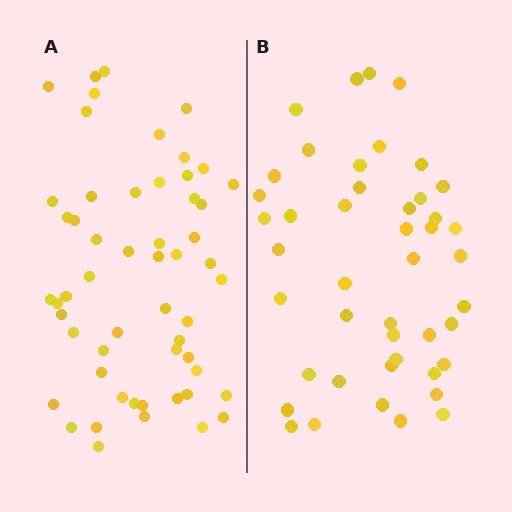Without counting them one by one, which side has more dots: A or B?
Region A (the left region) has more dots.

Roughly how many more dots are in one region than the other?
Region A has roughly 10 or so more dots than region B.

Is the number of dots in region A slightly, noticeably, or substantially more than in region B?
Region A has only slightly more — the two regions are fairly close. The ratio is roughly 1.2 to 1.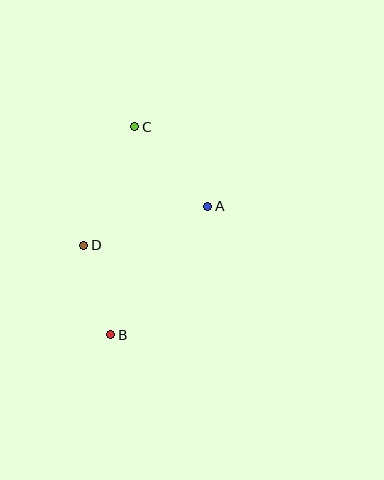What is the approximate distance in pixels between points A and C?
The distance between A and C is approximately 108 pixels.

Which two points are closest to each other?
Points B and D are closest to each other.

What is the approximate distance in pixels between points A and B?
The distance between A and B is approximately 161 pixels.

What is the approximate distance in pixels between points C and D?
The distance between C and D is approximately 129 pixels.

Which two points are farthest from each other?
Points B and C are farthest from each other.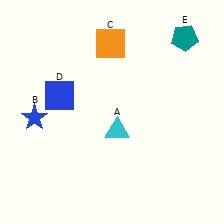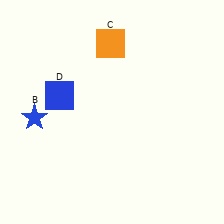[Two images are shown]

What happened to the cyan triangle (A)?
The cyan triangle (A) was removed in Image 2. It was in the bottom-right area of Image 1.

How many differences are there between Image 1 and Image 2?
There are 2 differences between the two images.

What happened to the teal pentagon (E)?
The teal pentagon (E) was removed in Image 2. It was in the top-right area of Image 1.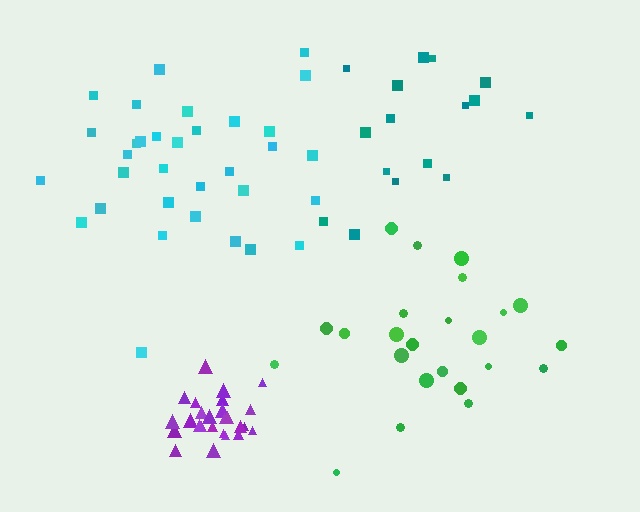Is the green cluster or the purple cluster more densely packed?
Purple.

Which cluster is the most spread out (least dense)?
Teal.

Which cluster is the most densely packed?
Purple.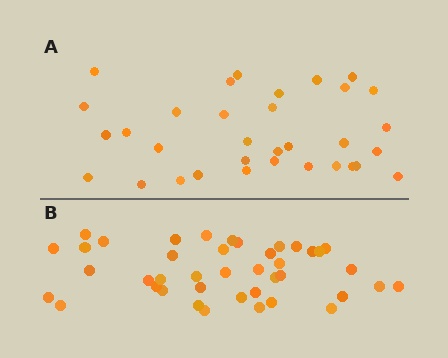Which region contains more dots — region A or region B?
Region B (the bottom region) has more dots.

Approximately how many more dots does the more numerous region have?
Region B has roughly 8 or so more dots than region A.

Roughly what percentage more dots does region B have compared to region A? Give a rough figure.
About 25% more.